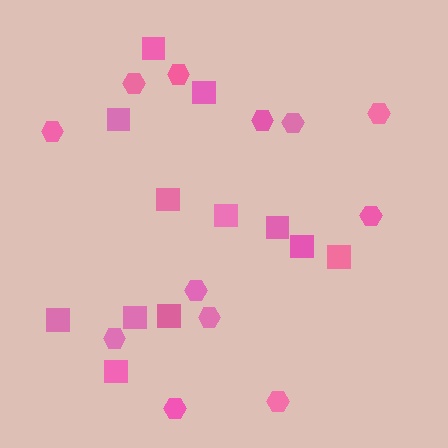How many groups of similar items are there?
There are 2 groups: one group of hexagons (12) and one group of squares (12).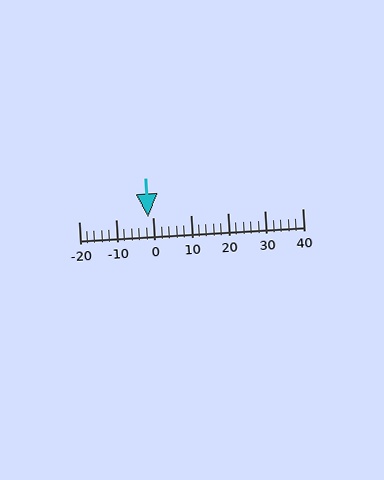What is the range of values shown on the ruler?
The ruler shows values from -20 to 40.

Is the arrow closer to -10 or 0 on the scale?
The arrow is closer to 0.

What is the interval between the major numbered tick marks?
The major tick marks are spaced 10 units apart.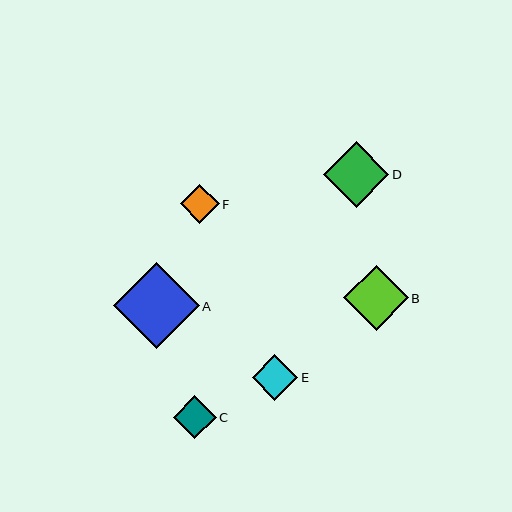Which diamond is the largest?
Diamond A is the largest with a size of approximately 86 pixels.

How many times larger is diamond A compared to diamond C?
Diamond A is approximately 2.0 times the size of diamond C.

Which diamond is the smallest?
Diamond F is the smallest with a size of approximately 39 pixels.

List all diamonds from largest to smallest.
From largest to smallest: A, D, B, E, C, F.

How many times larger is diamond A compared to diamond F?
Diamond A is approximately 2.2 times the size of diamond F.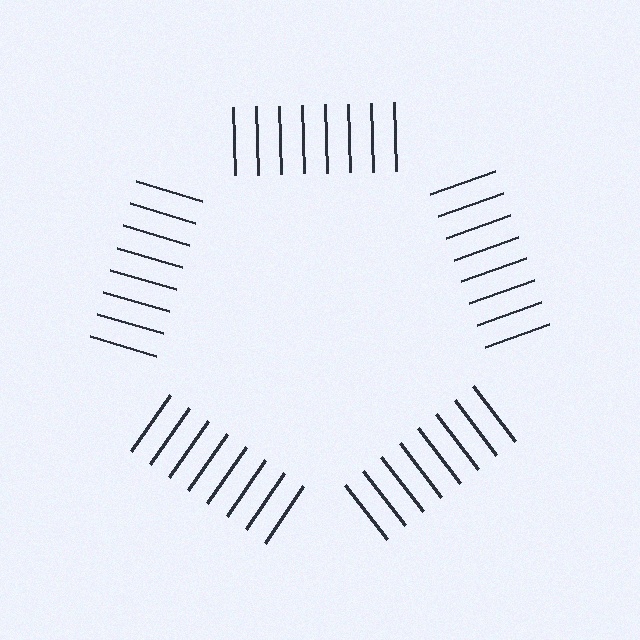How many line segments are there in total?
40 — 8 along each of the 5 edges.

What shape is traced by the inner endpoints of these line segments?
An illusory pentagon — the line segments terminate on its edges but no continuous stroke is drawn.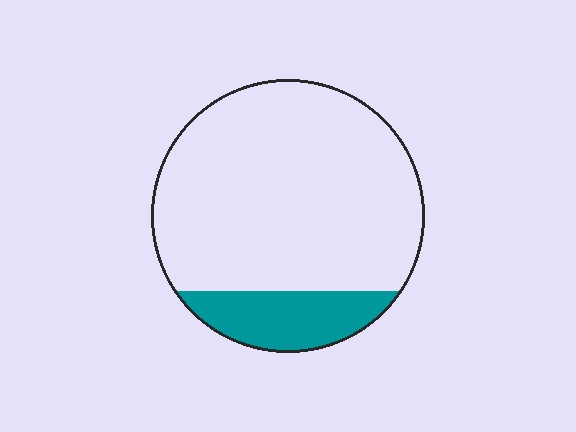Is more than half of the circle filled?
No.